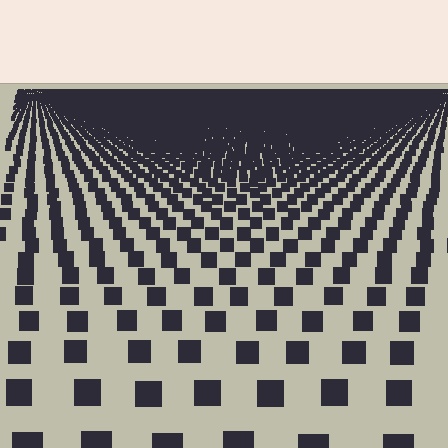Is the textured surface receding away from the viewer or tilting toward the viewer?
The surface is receding away from the viewer. Texture elements get smaller and denser toward the top.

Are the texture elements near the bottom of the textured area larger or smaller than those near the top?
Larger. Near the bottom, elements are closer to the viewer and appear at a bigger on-screen size.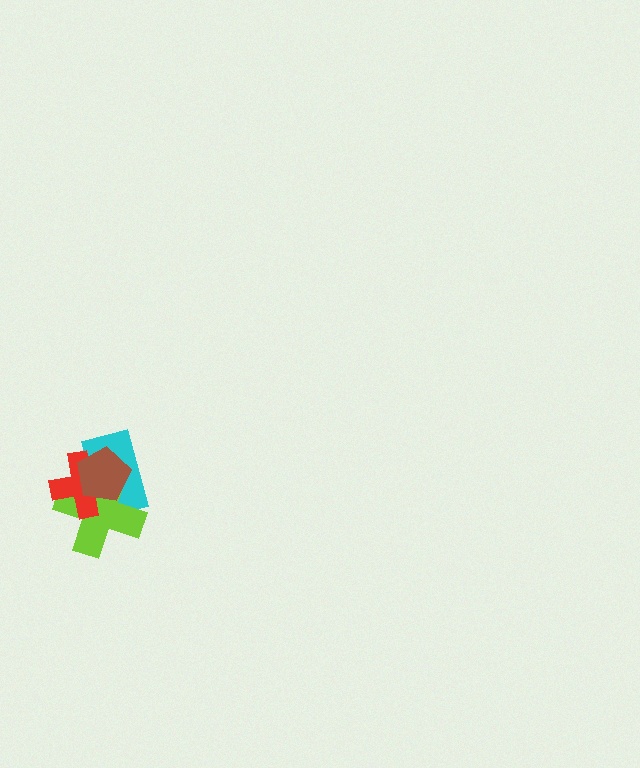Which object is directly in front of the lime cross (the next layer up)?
The red cross is directly in front of the lime cross.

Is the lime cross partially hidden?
Yes, it is partially covered by another shape.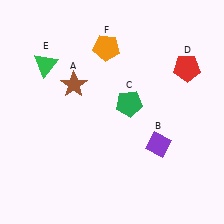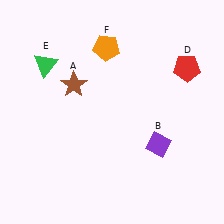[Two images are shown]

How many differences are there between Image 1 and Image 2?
There is 1 difference between the two images.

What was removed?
The green pentagon (C) was removed in Image 2.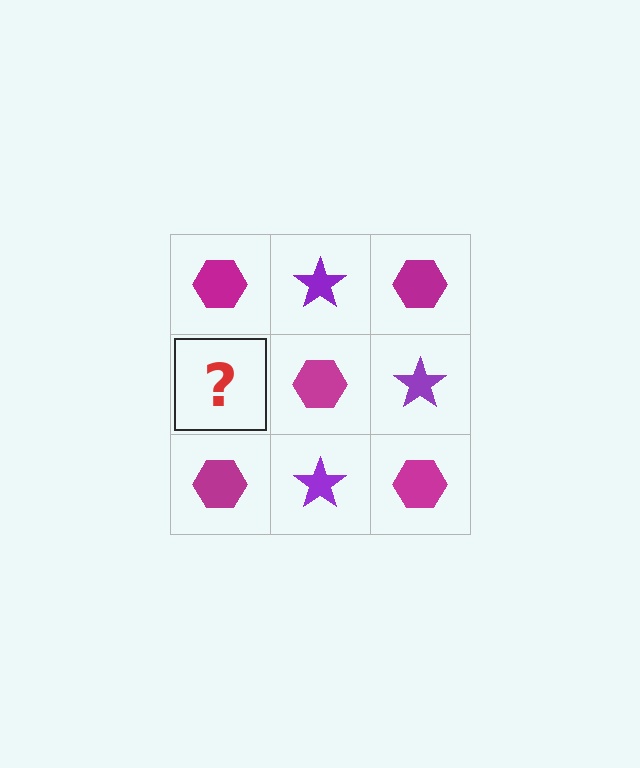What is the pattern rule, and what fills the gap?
The rule is that it alternates magenta hexagon and purple star in a checkerboard pattern. The gap should be filled with a purple star.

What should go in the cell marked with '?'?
The missing cell should contain a purple star.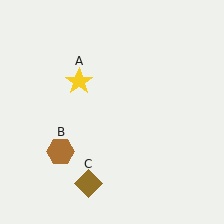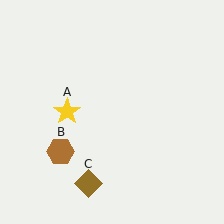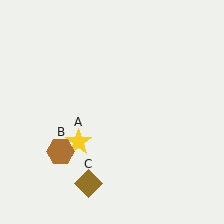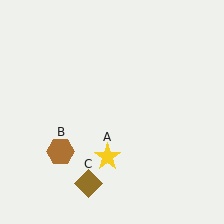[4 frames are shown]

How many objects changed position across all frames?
1 object changed position: yellow star (object A).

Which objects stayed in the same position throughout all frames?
Brown hexagon (object B) and brown diamond (object C) remained stationary.